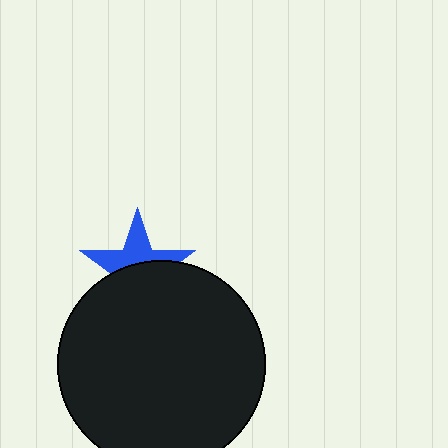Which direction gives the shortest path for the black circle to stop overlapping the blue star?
Moving down gives the shortest separation.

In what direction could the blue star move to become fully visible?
The blue star could move up. That would shift it out from behind the black circle entirely.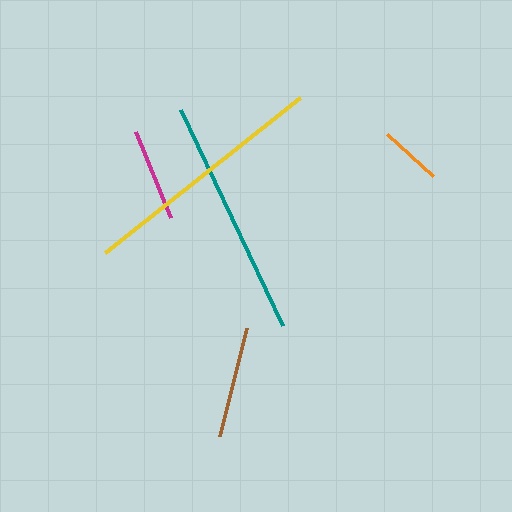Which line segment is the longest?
The yellow line is the longest at approximately 249 pixels.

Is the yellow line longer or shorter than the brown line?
The yellow line is longer than the brown line.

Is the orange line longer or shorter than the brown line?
The brown line is longer than the orange line.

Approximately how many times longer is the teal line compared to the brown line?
The teal line is approximately 2.2 times the length of the brown line.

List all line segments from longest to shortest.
From longest to shortest: yellow, teal, brown, magenta, orange.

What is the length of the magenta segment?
The magenta segment is approximately 93 pixels long.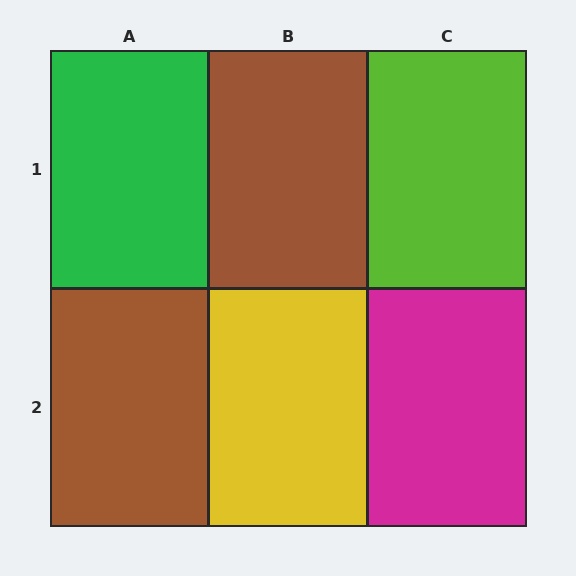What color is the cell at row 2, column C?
Magenta.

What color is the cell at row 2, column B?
Yellow.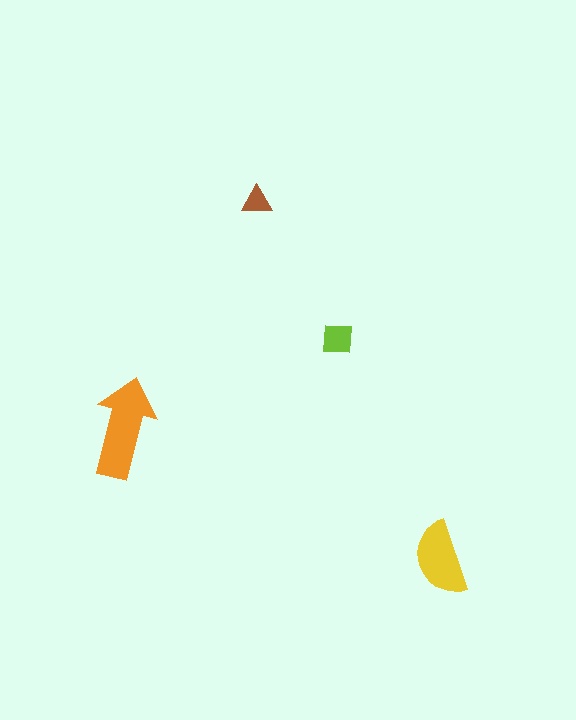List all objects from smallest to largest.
The brown triangle, the lime square, the yellow semicircle, the orange arrow.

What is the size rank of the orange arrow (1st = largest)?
1st.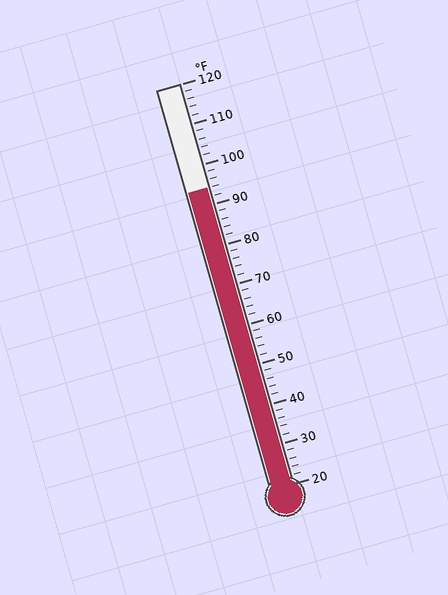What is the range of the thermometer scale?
The thermometer scale ranges from 20°F to 120°F.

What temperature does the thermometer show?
The thermometer shows approximately 94°F.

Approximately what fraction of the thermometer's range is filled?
The thermometer is filled to approximately 75% of its range.